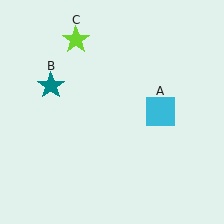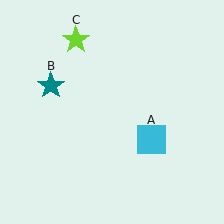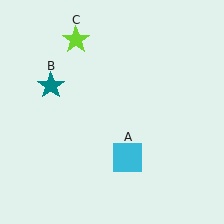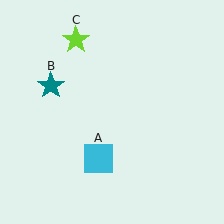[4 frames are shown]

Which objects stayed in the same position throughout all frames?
Teal star (object B) and lime star (object C) remained stationary.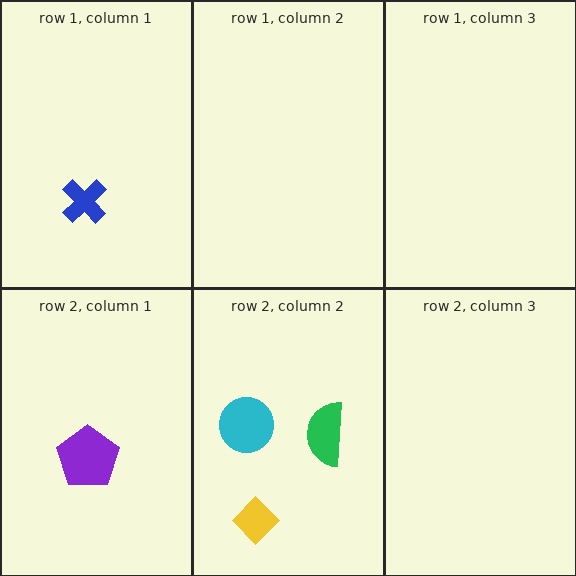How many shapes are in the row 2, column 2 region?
3.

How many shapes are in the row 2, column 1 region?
1.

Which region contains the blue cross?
The row 1, column 1 region.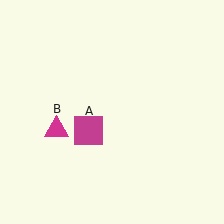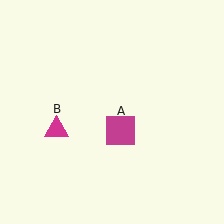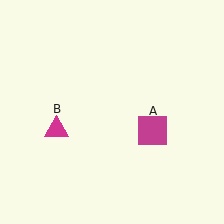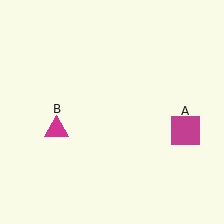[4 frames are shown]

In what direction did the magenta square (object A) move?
The magenta square (object A) moved right.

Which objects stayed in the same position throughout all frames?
Magenta triangle (object B) remained stationary.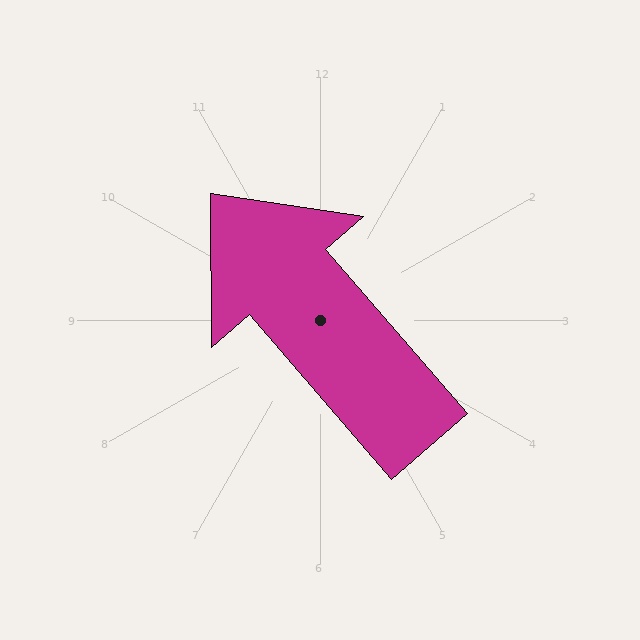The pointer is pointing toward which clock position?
Roughly 11 o'clock.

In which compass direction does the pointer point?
Northwest.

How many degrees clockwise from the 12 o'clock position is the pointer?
Approximately 319 degrees.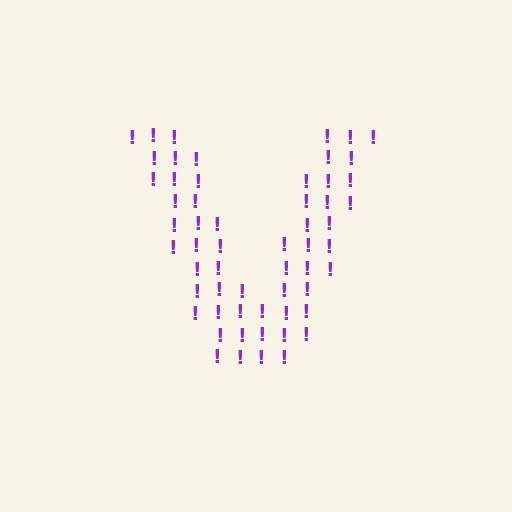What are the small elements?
The small elements are exclamation marks.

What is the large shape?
The large shape is the letter V.